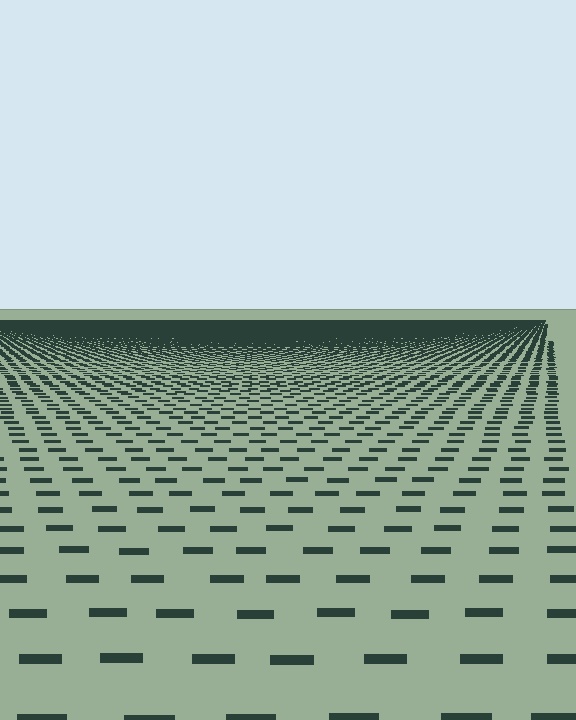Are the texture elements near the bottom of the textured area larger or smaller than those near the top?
Larger. Near the bottom, elements are closer to the viewer and appear at a bigger on-screen size.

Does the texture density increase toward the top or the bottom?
Density increases toward the top.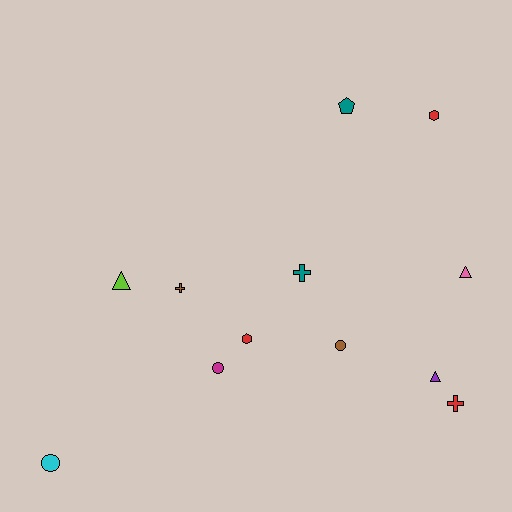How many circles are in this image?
There are 3 circles.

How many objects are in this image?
There are 12 objects.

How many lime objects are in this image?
There is 1 lime object.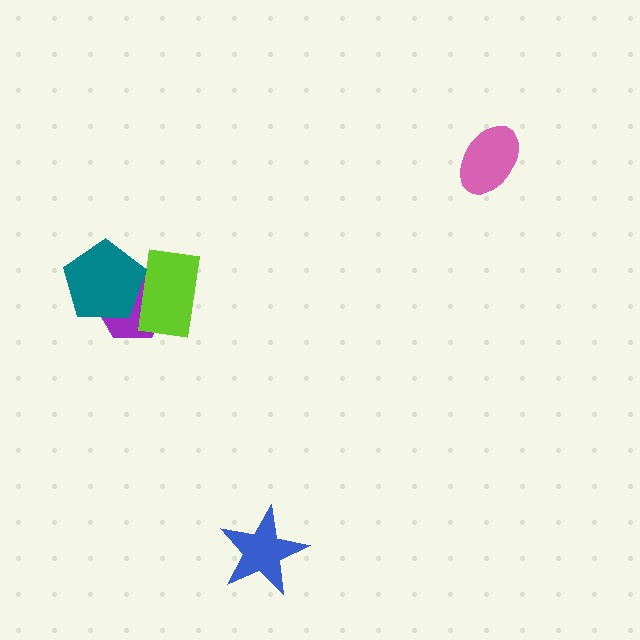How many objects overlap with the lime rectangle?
2 objects overlap with the lime rectangle.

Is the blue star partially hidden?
No, no other shape covers it.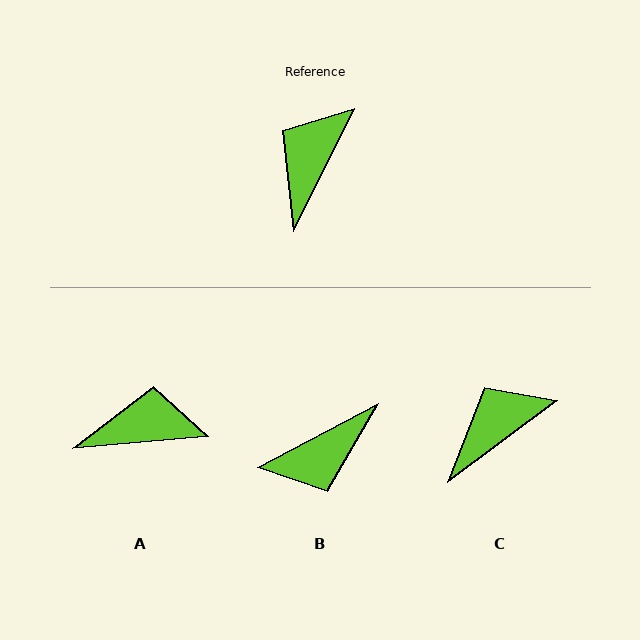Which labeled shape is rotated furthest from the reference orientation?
B, about 144 degrees away.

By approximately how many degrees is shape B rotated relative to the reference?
Approximately 144 degrees counter-clockwise.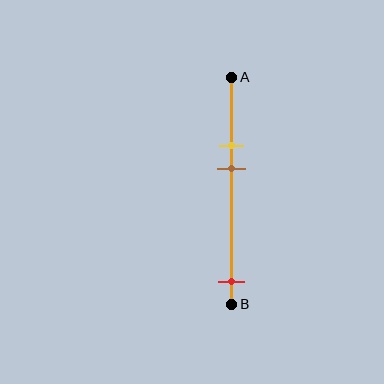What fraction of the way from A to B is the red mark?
The red mark is approximately 90% (0.9) of the way from A to B.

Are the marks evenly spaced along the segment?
No, the marks are not evenly spaced.